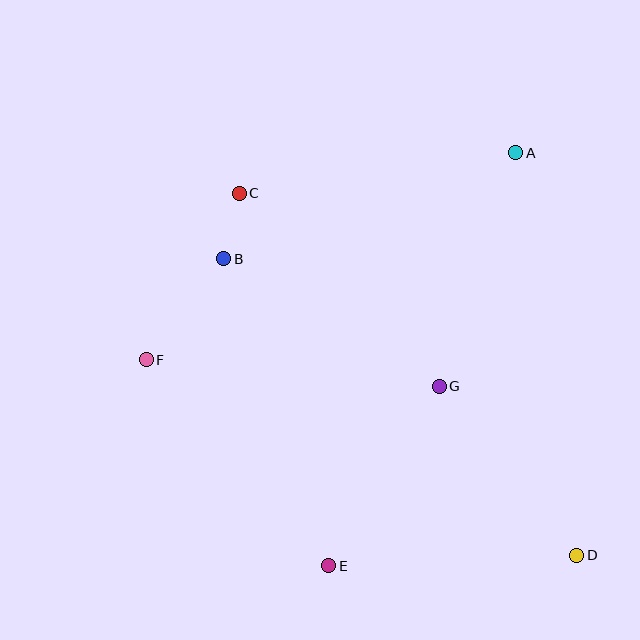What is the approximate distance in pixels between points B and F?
The distance between B and F is approximately 127 pixels.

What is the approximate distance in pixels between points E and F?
The distance between E and F is approximately 275 pixels.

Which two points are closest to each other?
Points B and C are closest to each other.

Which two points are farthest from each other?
Points C and D are farthest from each other.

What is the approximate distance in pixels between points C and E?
The distance between C and E is approximately 383 pixels.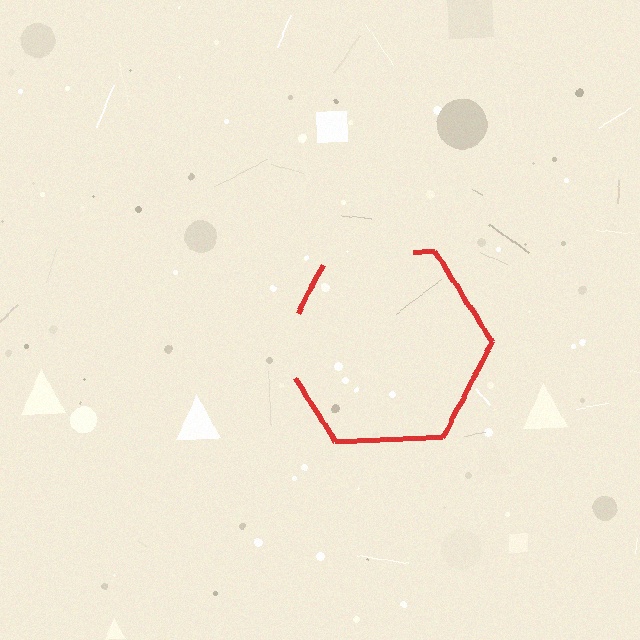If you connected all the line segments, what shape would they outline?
They would outline a hexagon.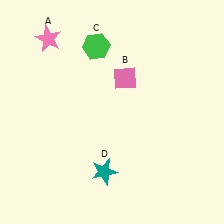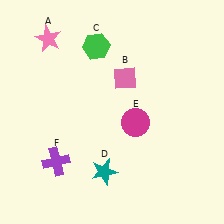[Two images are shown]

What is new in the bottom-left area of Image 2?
A purple cross (F) was added in the bottom-left area of Image 2.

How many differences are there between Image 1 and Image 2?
There are 2 differences between the two images.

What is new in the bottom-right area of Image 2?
A magenta circle (E) was added in the bottom-right area of Image 2.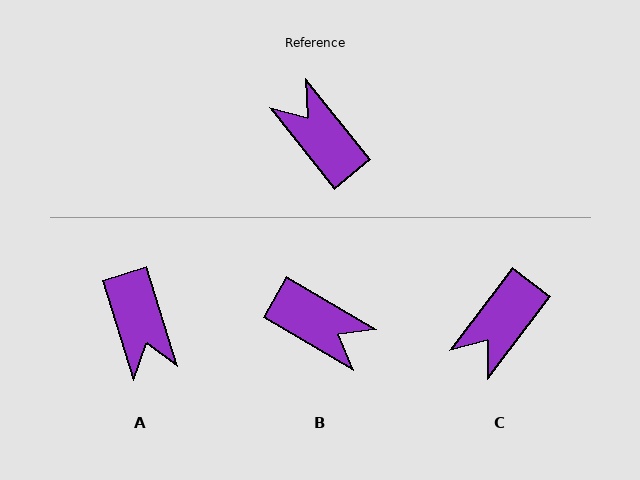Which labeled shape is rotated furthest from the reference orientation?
A, about 159 degrees away.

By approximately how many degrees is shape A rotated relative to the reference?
Approximately 159 degrees counter-clockwise.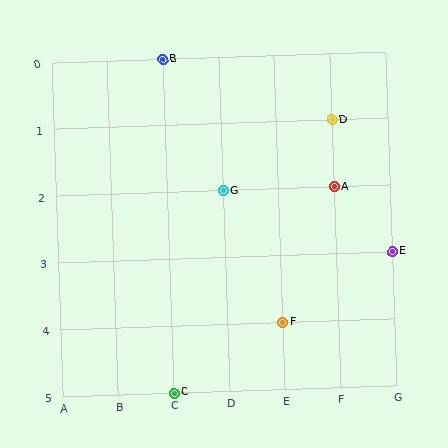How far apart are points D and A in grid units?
Points D and A are 1 row apart.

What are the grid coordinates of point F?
Point F is at grid coordinates (E, 4).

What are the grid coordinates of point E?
Point E is at grid coordinates (G, 3).